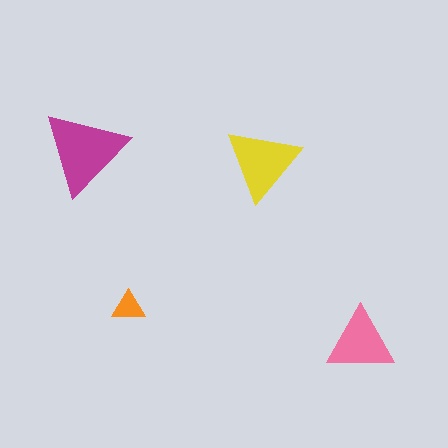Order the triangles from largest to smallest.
the magenta one, the yellow one, the pink one, the orange one.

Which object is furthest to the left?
The magenta triangle is leftmost.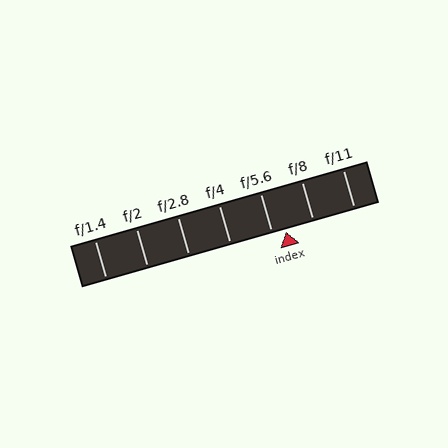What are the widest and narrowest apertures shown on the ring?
The widest aperture shown is f/1.4 and the narrowest is f/11.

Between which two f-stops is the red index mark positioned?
The index mark is between f/5.6 and f/8.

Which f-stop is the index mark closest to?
The index mark is closest to f/5.6.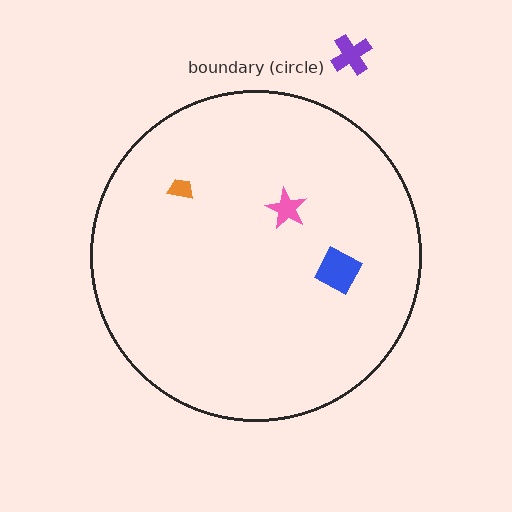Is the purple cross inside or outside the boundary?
Outside.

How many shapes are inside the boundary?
3 inside, 1 outside.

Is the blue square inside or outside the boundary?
Inside.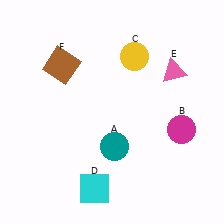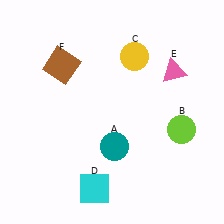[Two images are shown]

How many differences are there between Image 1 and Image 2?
There is 1 difference between the two images.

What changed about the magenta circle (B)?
In Image 1, B is magenta. In Image 2, it changed to lime.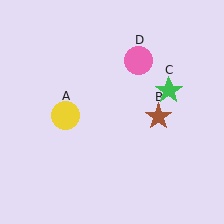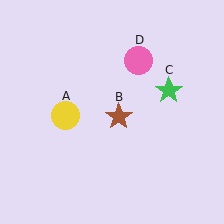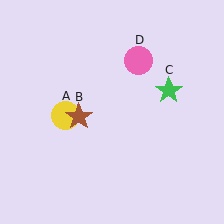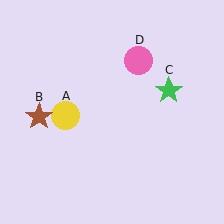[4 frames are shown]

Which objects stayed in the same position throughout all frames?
Yellow circle (object A) and green star (object C) and pink circle (object D) remained stationary.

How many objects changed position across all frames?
1 object changed position: brown star (object B).